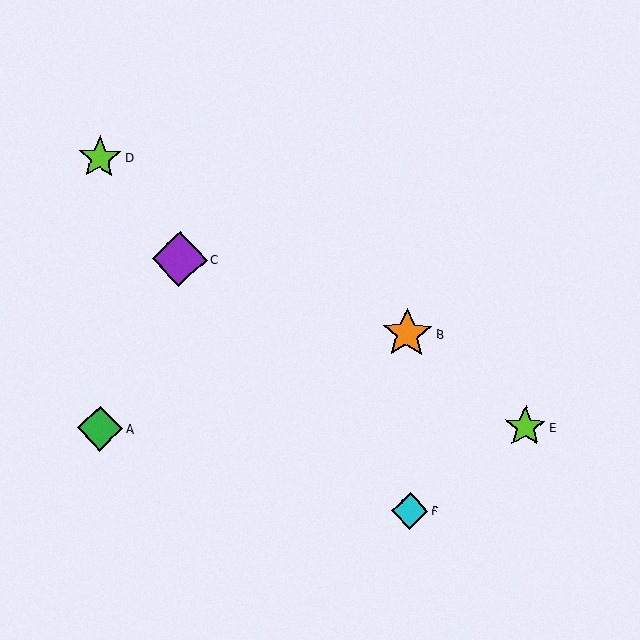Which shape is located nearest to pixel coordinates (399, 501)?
The cyan diamond (labeled F) at (410, 511) is nearest to that location.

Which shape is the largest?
The purple diamond (labeled C) is the largest.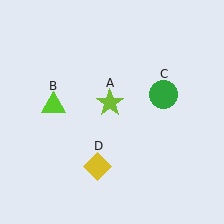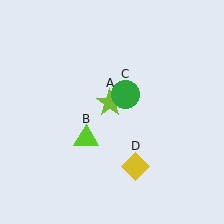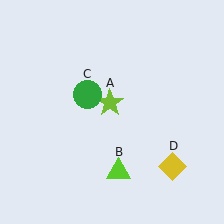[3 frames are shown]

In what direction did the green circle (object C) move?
The green circle (object C) moved left.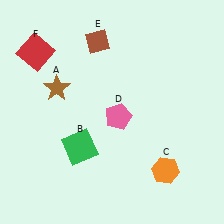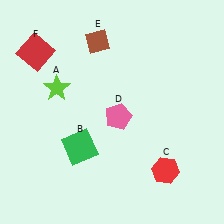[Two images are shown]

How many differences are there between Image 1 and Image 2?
There are 2 differences between the two images.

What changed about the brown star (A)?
In Image 1, A is brown. In Image 2, it changed to lime.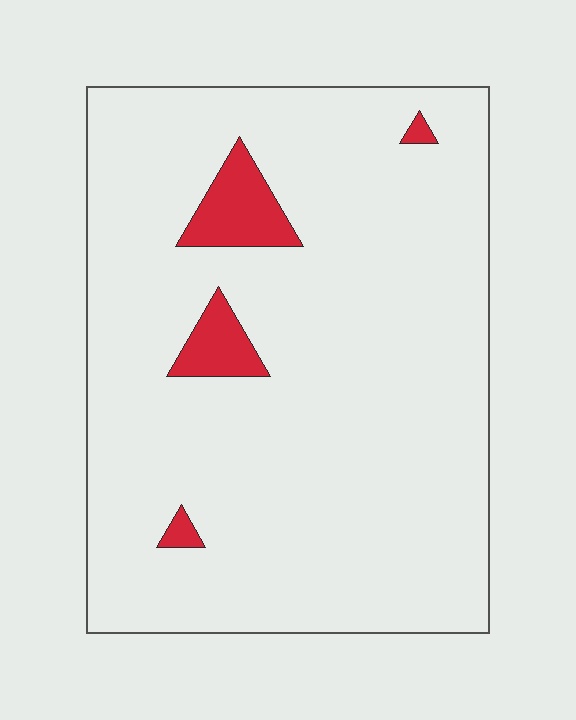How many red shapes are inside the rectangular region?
4.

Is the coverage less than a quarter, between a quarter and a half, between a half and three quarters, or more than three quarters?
Less than a quarter.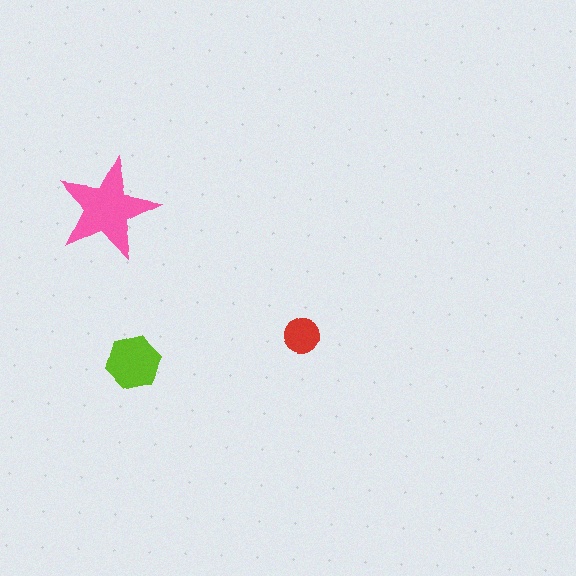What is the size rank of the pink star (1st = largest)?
1st.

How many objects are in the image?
There are 3 objects in the image.